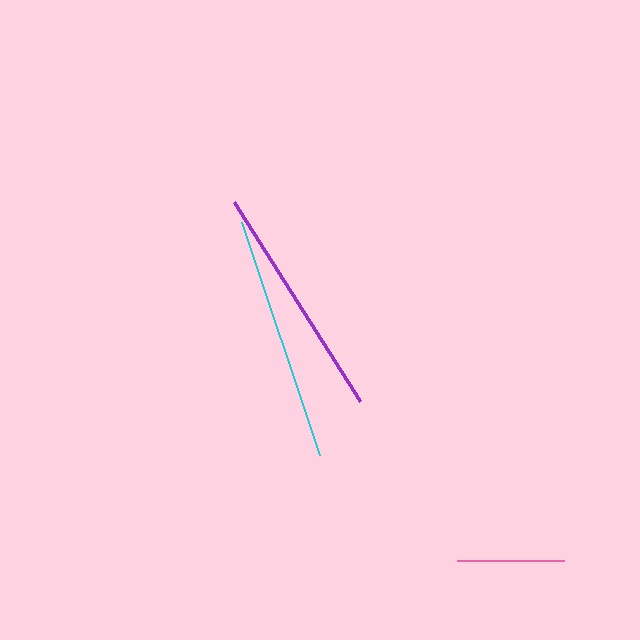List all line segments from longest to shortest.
From longest to shortest: cyan, purple, pink.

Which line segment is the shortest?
The pink line is the shortest at approximately 107 pixels.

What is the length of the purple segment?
The purple segment is approximately 235 pixels long.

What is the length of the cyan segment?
The cyan segment is approximately 246 pixels long.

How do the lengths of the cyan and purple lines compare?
The cyan and purple lines are approximately the same length.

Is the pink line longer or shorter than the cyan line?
The cyan line is longer than the pink line.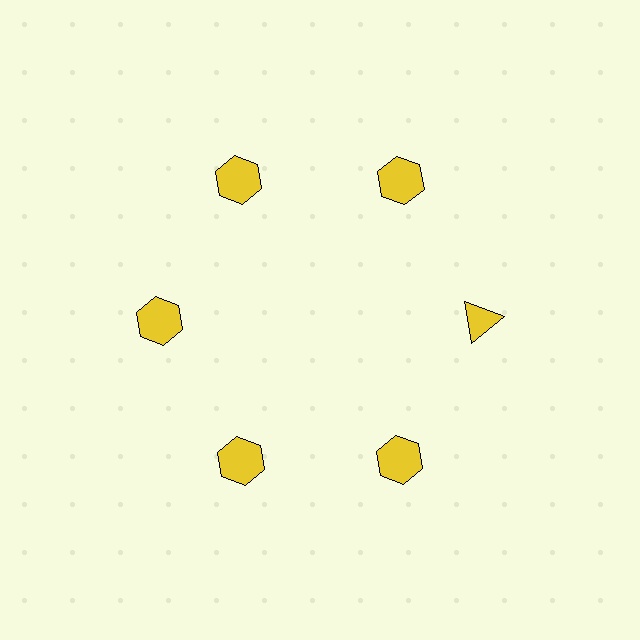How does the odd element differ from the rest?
It has a different shape: triangle instead of hexagon.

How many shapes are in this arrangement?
There are 6 shapes arranged in a ring pattern.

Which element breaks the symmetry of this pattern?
The yellow triangle at roughly the 3 o'clock position breaks the symmetry. All other shapes are yellow hexagons.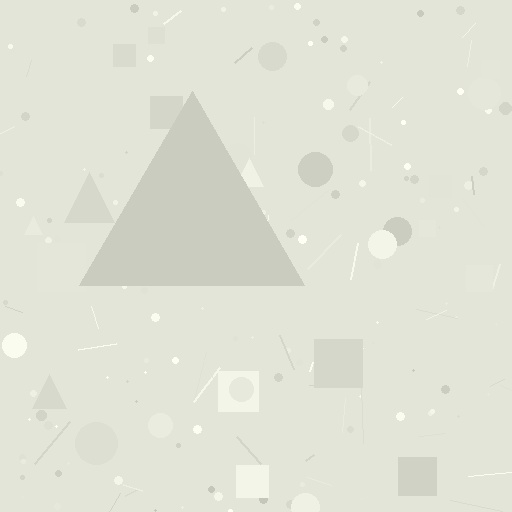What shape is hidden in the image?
A triangle is hidden in the image.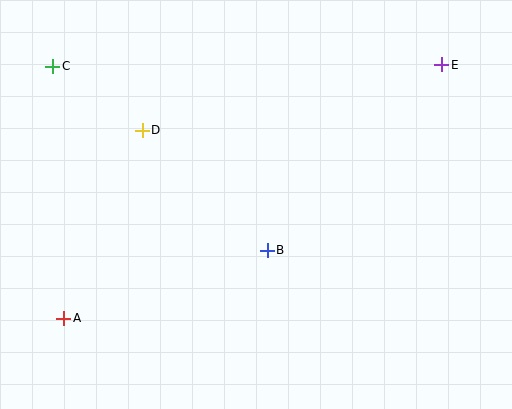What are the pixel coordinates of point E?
Point E is at (442, 65).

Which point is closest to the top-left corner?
Point C is closest to the top-left corner.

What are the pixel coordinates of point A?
Point A is at (64, 318).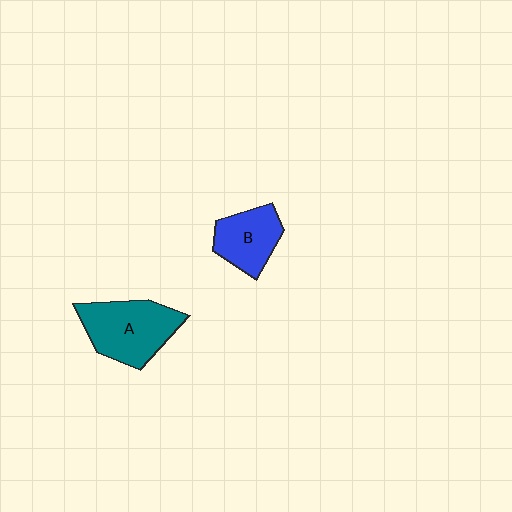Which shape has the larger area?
Shape A (teal).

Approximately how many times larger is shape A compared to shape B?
Approximately 1.5 times.